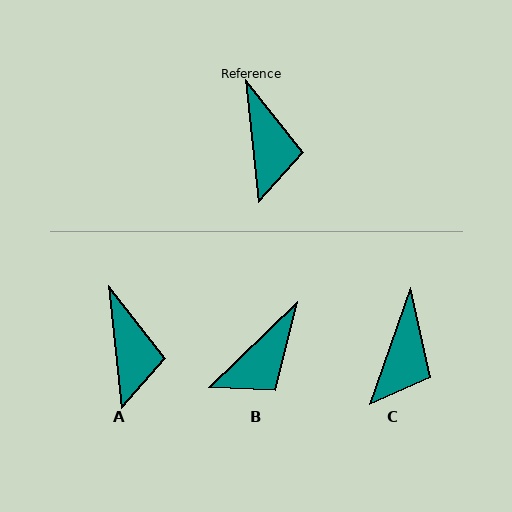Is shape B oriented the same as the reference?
No, it is off by about 52 degrees.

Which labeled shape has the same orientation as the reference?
A.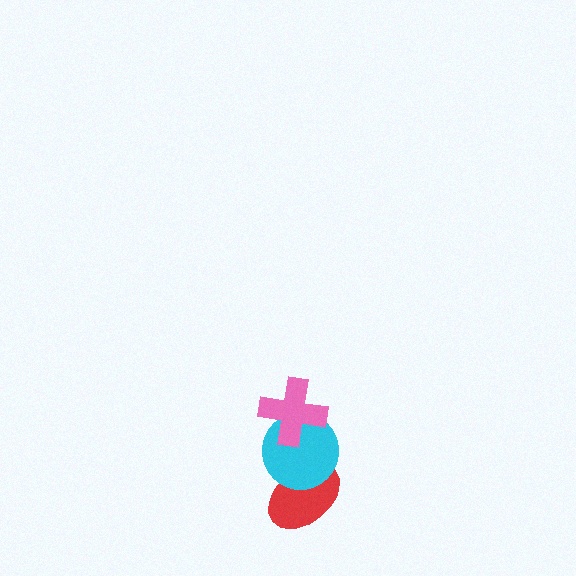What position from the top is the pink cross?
The pink cross is 1st from the top.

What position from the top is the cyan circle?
The cyan circle is 2nd from the top.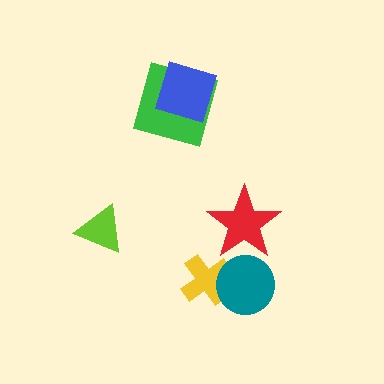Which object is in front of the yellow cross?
The teal circle is in front of the yellow cross.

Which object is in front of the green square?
The blue diamond is in front of the green square.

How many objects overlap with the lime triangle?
0 objects overlap with the lime triangle.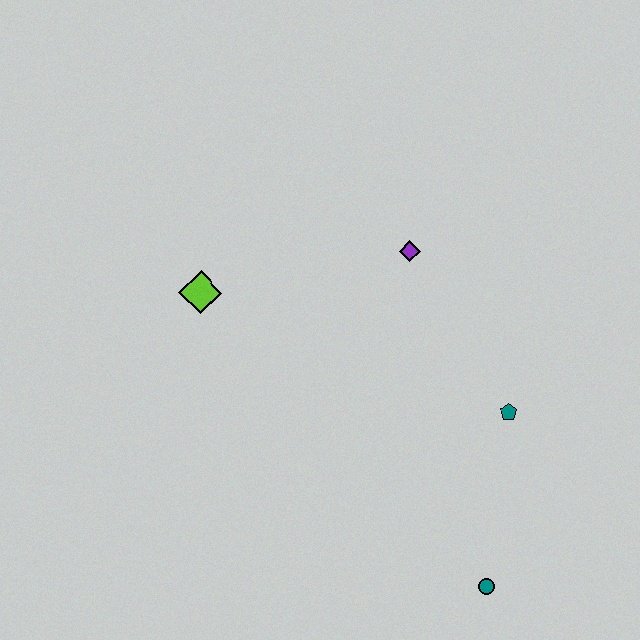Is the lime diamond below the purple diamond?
Yes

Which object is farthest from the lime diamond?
The teal circle is farthest from the lime diamond.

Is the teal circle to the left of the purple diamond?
No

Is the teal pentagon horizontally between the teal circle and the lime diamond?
No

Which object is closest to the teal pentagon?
The teal circle is closest to the teal pentagon.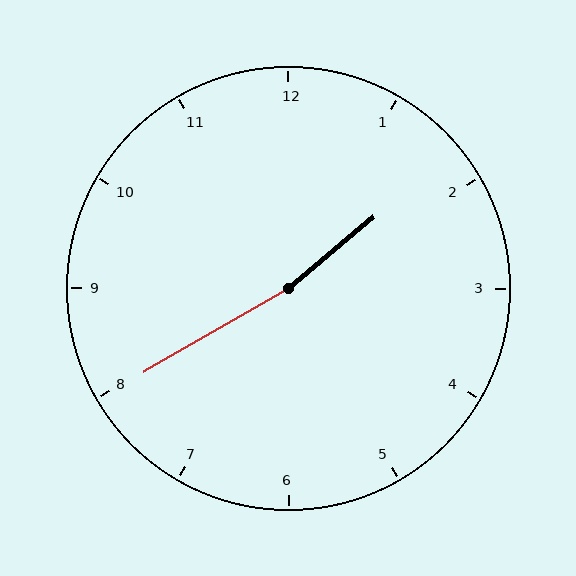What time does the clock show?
1:40.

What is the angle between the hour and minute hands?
Approximately 170 degrees.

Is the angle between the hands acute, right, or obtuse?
It is obtuse.